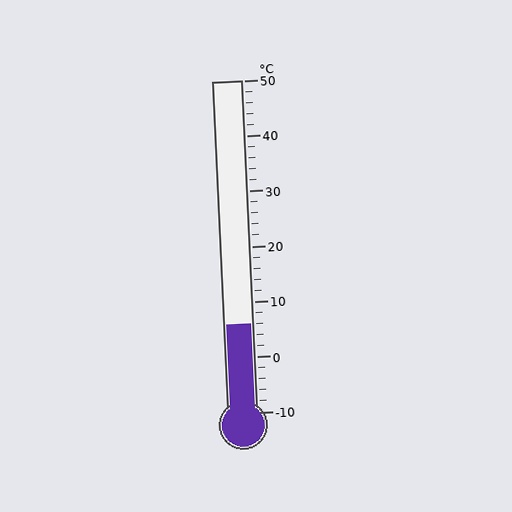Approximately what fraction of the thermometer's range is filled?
The thermometer is filled to approximately 25% of its range.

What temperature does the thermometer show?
The thermometer shows approximately 6°C.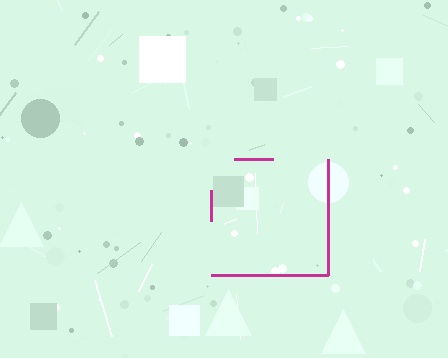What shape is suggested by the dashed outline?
The dashed outline suggests a square.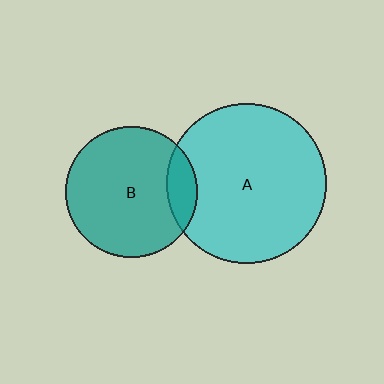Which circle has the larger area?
Circle A (cyan).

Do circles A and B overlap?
Yes.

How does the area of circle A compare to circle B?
Approximately 1.5 times.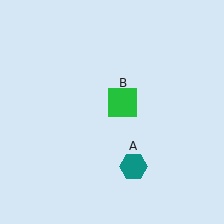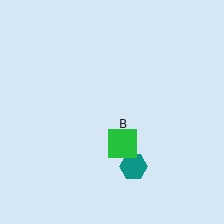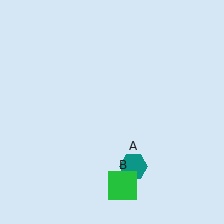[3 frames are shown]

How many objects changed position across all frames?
1 object changed position: green square (object B).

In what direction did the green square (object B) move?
The green square (object B) moved down.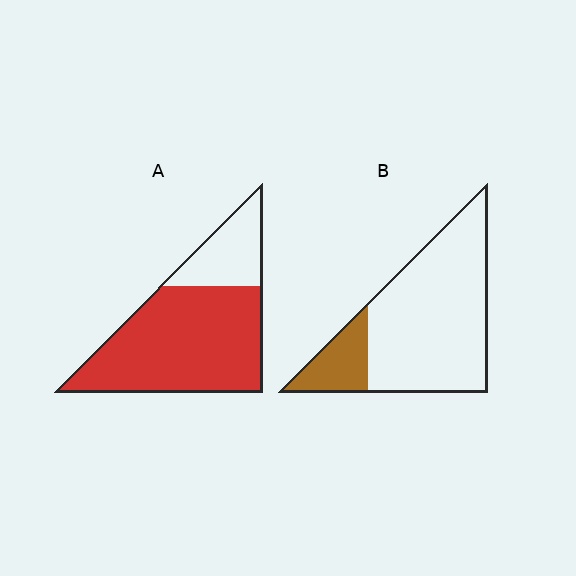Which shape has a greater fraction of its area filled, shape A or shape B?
Shape A.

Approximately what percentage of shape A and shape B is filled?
A is approximately 75% and B is approximately 20%.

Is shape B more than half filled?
No.